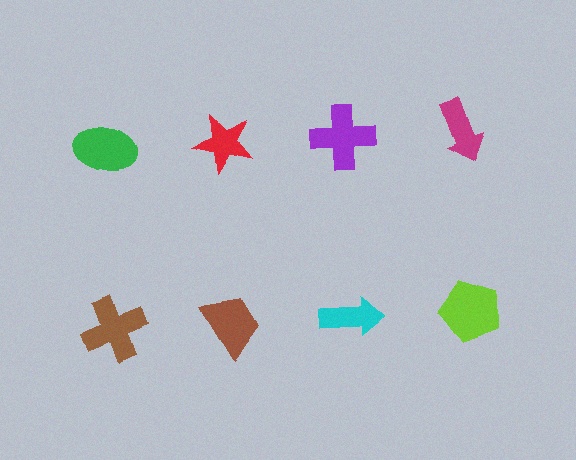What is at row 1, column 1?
A green ellipse.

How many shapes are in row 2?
4 shapes.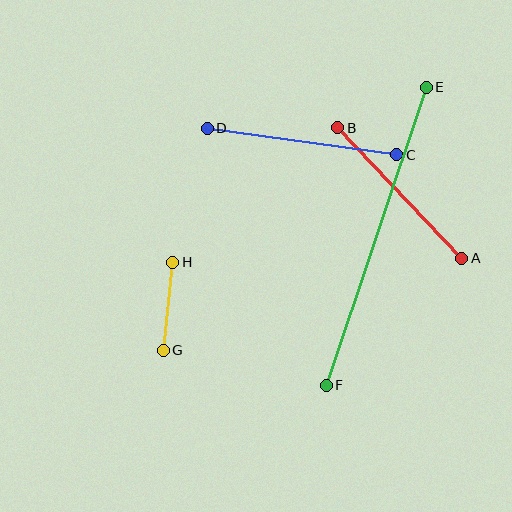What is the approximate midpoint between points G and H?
The midpoint is at approximately (168, 306) pixels.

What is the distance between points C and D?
The distance is approximately 192 pixels.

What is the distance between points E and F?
The distance is approximately 314 pixels.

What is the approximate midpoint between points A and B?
The midpoint is at approximately (400, 193) pixels.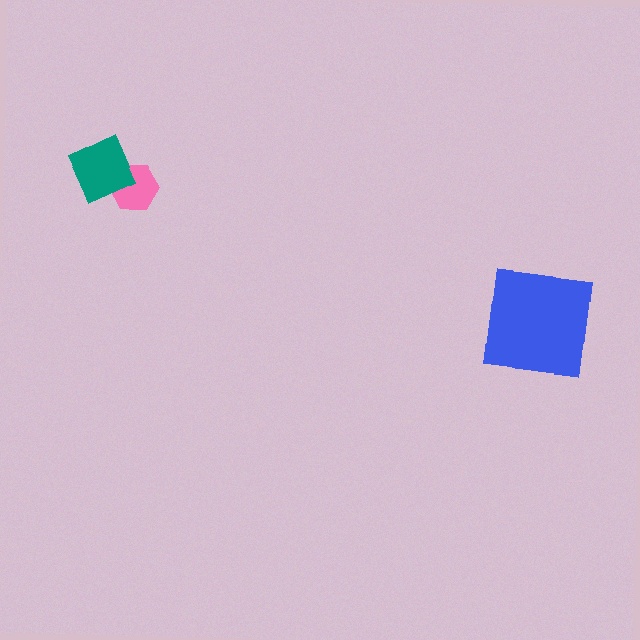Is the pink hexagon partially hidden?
Yes, it is partially covered by another shape.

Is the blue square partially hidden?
No, no other shape covers it.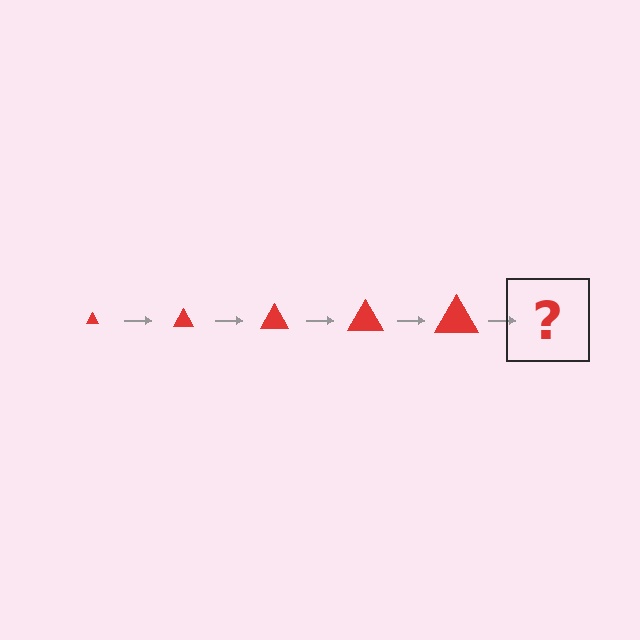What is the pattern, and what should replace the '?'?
The pattern is that the triangle gets progressively larger each step. The '?' should be a red triangle, larger than the previous one.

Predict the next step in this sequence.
The next step is a red triangle, larger than the previous one.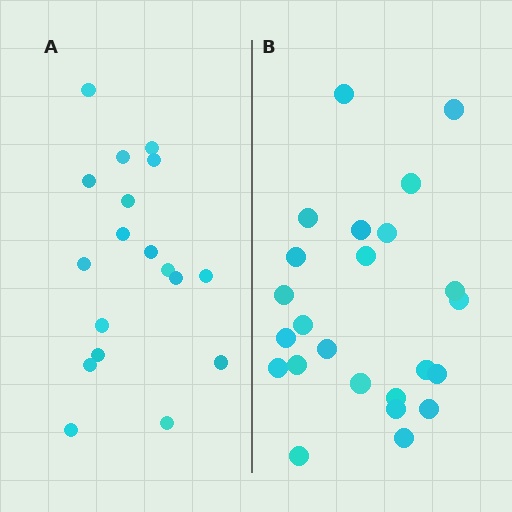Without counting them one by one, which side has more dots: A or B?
Region B (the right region) has more dots.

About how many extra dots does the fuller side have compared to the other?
Region B has about 6 more dots than region A.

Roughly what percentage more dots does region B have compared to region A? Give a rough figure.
About 35% more.